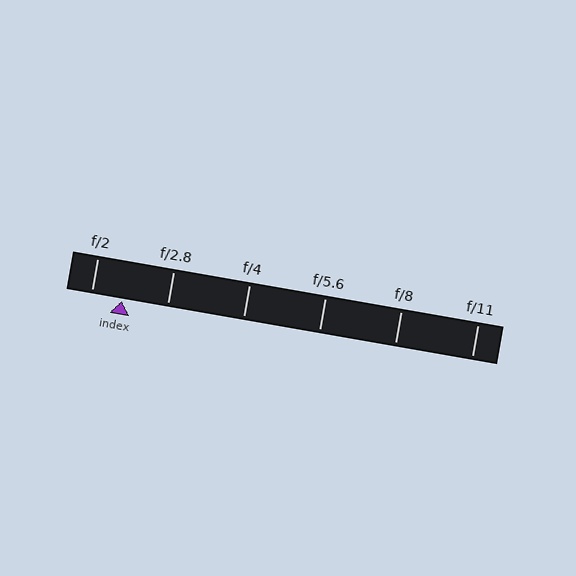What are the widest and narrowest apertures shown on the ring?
The widest aperture shown is f/2 and the narrowest is f/11.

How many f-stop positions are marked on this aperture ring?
There are 6 f-stop positions marked.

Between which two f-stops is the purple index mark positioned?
The index mark is between f/2 and f/2.8.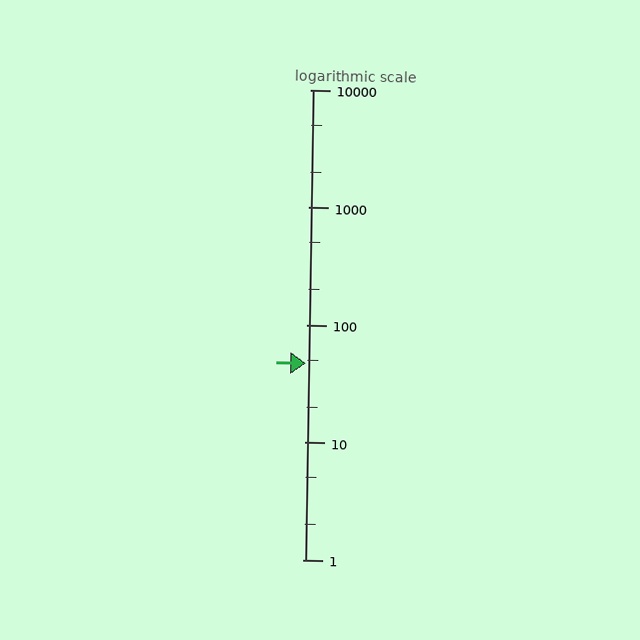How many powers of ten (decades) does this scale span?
The scale spans 4 decades, from 1 to 10000.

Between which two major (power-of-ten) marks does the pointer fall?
The pointer is between 10 and 100.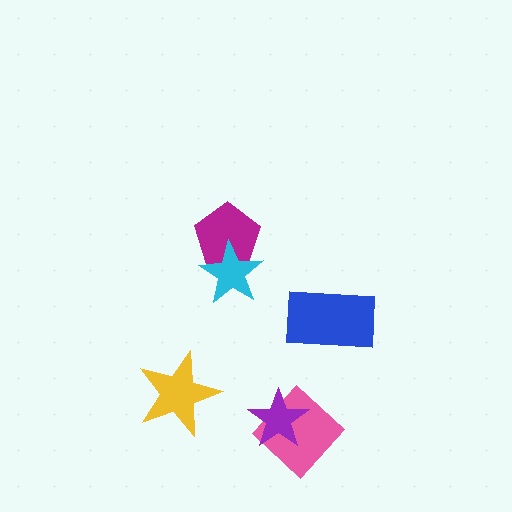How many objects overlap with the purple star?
1 object overlaps with the purple star.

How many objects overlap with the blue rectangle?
0 objects overlap with the blue rectangle.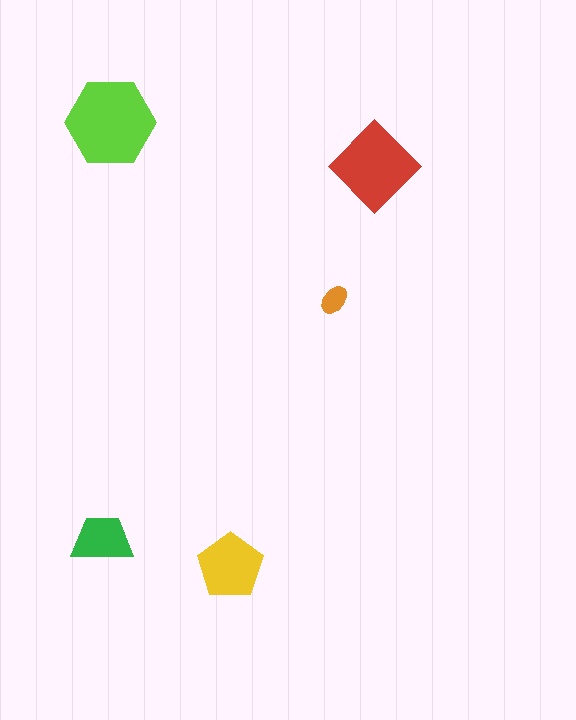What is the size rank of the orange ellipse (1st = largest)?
5th.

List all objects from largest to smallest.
The lime hexagon, the red diamond, the yellow pentagon, the green trapezoid, the orange ellipse.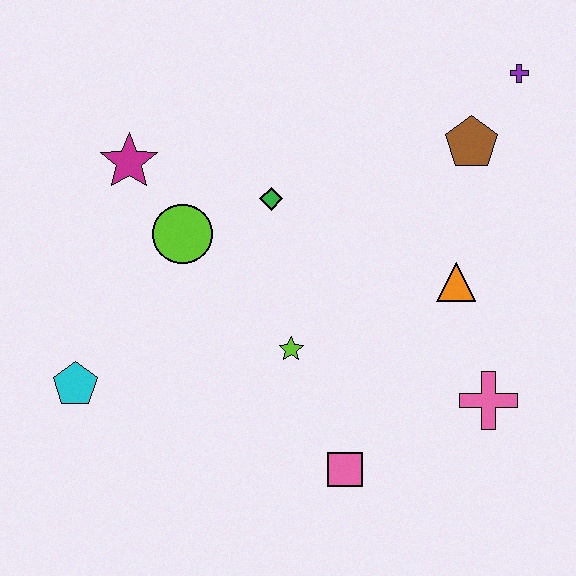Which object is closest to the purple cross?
The brown pentagon is closest to the purple cross.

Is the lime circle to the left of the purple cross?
Yes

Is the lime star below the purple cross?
Yes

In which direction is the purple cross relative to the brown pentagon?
The purple cross is above the brown pentagon.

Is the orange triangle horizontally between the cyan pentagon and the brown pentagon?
Yes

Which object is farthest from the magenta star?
The pink cross is farthest from the magenta star.